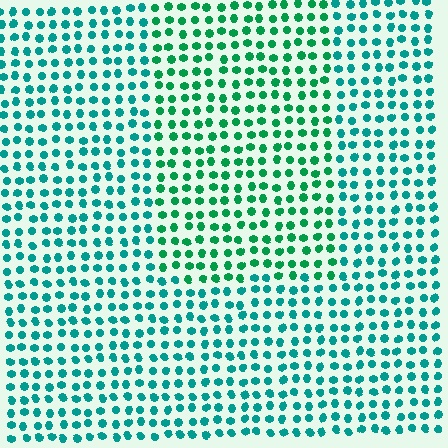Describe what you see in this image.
The image is filled with small teal elements in a uniform arrangement. A rectangle-shaped region is visible where the elements are tinted to a slightly different hue, forming a subtle color boundary.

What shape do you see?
I see a rectangle.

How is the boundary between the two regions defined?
The boundary is defined purely by a slight shift in hue (about 28 degrees). Spacing, size, and orientation are identical on both sides.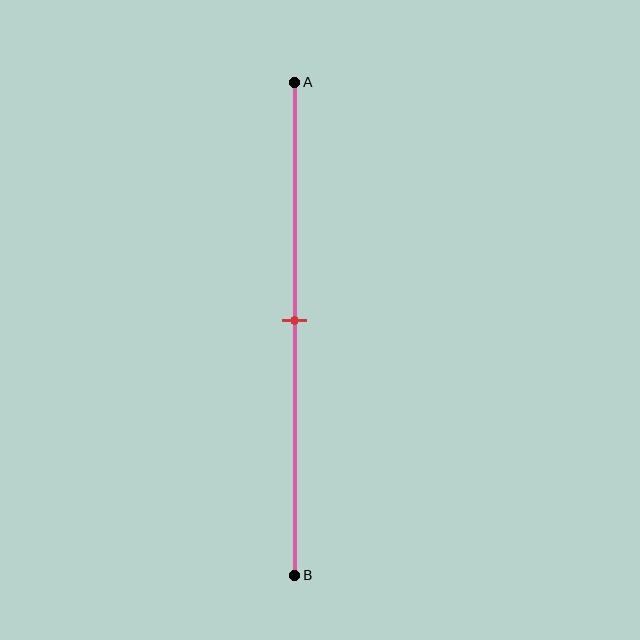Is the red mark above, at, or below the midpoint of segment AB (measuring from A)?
The red mark is approximately at the midpoint of segment AB.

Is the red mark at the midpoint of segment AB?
Yes, the mark is approximately at the midpoint.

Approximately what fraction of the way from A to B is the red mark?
The red mark is approximately 50% of the way from A to B.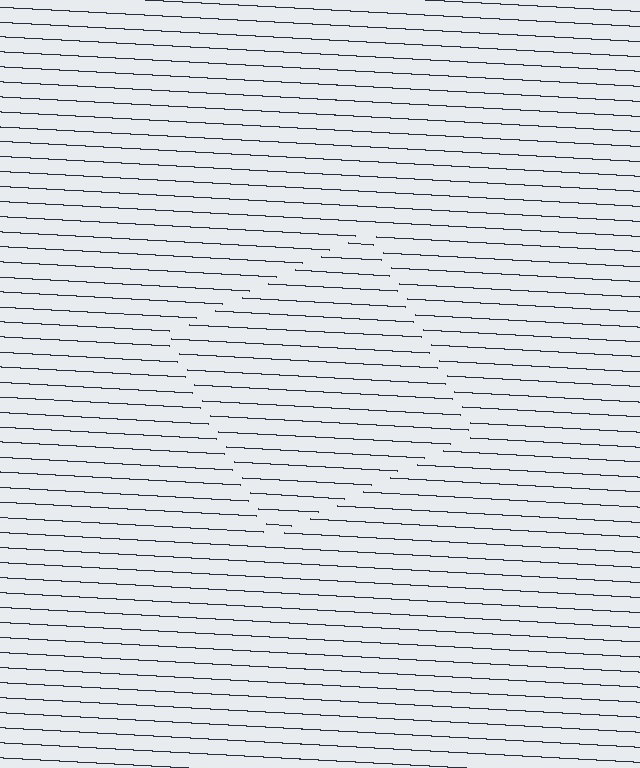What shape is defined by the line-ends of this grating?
An illusory square. The interior of the shape contains the same grating, shifted by half a period — the contour is defined by the phase discontinuity where line-ends from the inner and outer gratings abut.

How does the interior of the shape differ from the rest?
The interior of the shape contains the same grating, shifted by half a period — the contour is defined by the phase discontinuity where line-ends from the inner and outer gratings abut.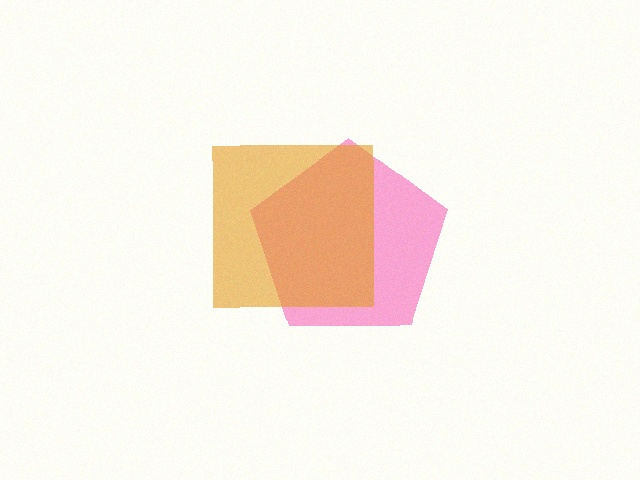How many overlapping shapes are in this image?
There are 2 overlapping shapes in the image.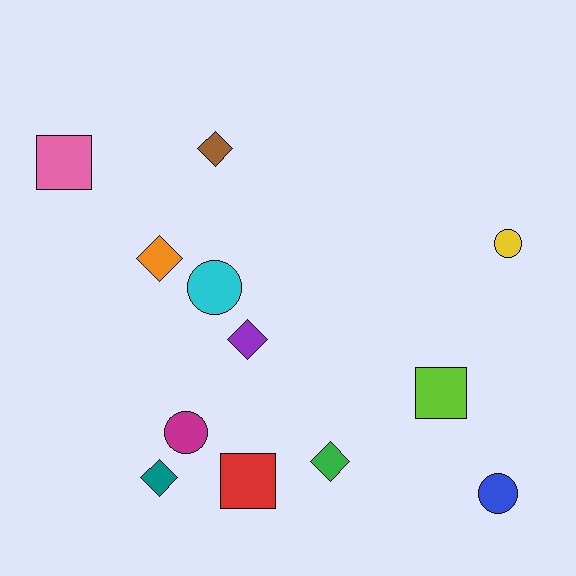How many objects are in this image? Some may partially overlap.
There are 12 objects.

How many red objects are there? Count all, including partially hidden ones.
There is 1 red object.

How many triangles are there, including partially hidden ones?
There are no triangles.